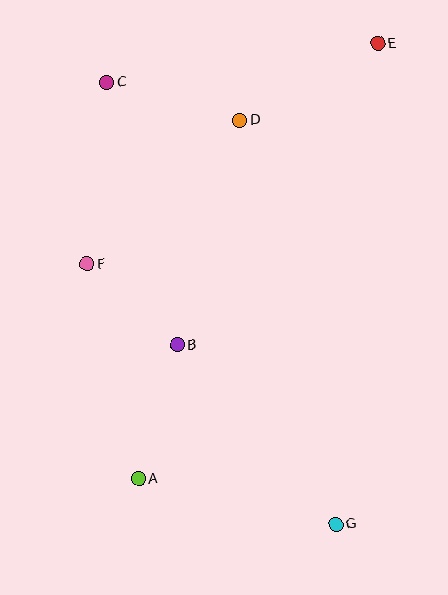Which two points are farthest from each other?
Points C and G are farthest from each other.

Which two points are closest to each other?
Points B and F are closest to each other.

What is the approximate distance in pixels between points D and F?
The distance between D and F is approximately 210 pixels.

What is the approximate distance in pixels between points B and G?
The distance between B and G is approximately 239 pixels.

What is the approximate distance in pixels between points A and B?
The distance between A and B is approximately 139 pixels.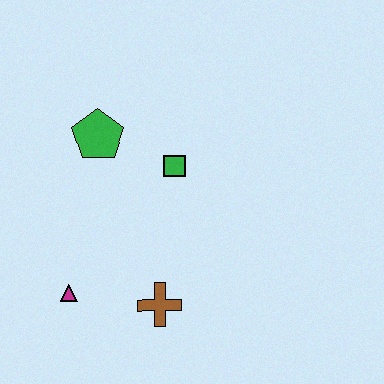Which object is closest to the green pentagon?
The green square is closest to the green pentagon.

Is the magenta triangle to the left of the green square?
Yes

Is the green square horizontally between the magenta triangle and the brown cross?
No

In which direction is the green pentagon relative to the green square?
The green pentagon is to the left of the green square.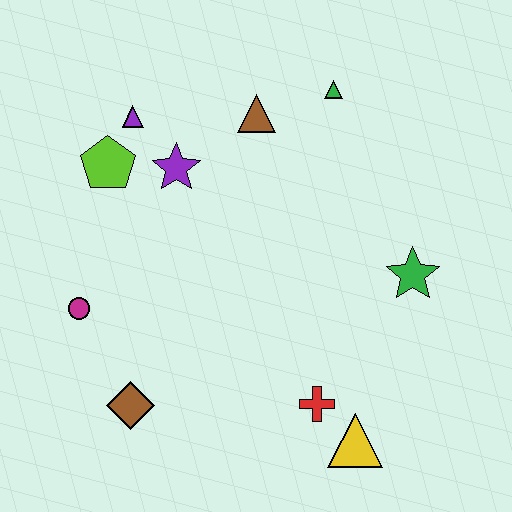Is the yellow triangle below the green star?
Yes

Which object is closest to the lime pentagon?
The purple triangle is closest to the lime pentagon.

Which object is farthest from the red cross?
The purple triangle is farthest from the red cross.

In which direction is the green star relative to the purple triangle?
The green star is to the right of the purple triangle.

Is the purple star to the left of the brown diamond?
No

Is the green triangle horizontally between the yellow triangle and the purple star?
Yes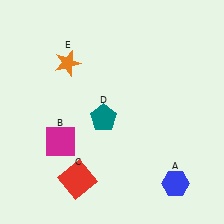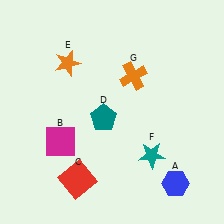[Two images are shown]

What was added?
A teal star (F), an orange cross (G) were added in Image 2.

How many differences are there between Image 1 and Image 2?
There are 2 differences between the two images.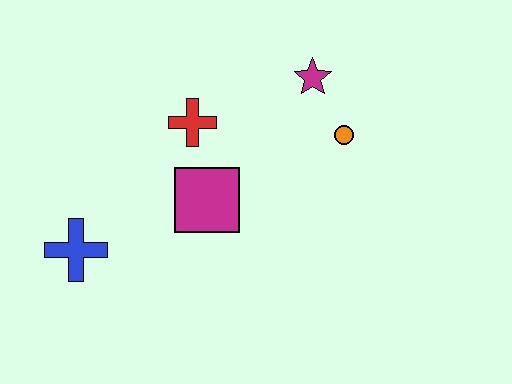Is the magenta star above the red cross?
Yes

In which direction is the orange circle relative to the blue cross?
The orange circle is to the right of the blue cross.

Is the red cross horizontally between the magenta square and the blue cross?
Yes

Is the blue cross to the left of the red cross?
Yes